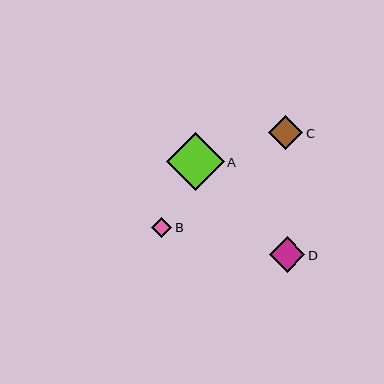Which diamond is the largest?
Diamond A is the largest with a size of approximately 58 pixels.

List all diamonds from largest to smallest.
From largest to smallest: A, D, C, B.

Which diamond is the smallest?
Diamond B is the smallest with a size of approximately 20 pixels.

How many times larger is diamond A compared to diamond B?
Diamond A is approximately 2.8 times the size of diamond B.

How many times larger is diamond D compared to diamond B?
Diamond D is approximately 1.8 times the size of diamond B.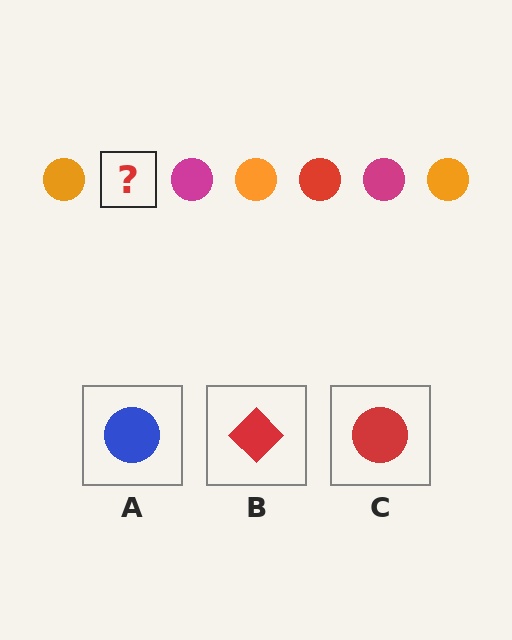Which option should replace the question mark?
Option C.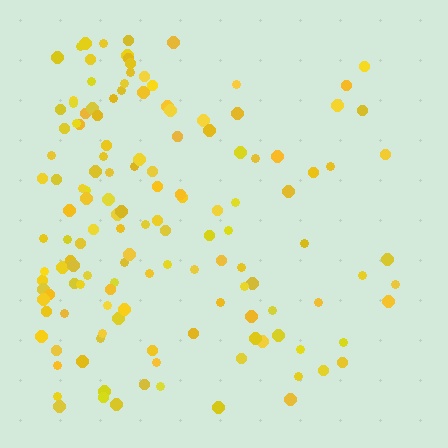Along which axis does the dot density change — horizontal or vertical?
Horizontal.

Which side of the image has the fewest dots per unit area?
The right.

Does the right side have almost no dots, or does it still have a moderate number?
Still a moderate number, just noticeably fewer than the left.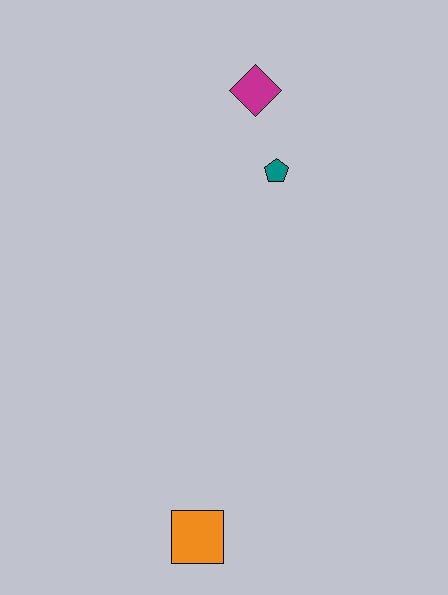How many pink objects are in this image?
There are no pink objects.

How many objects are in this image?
There are 3 objects.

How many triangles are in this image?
There are no triangles.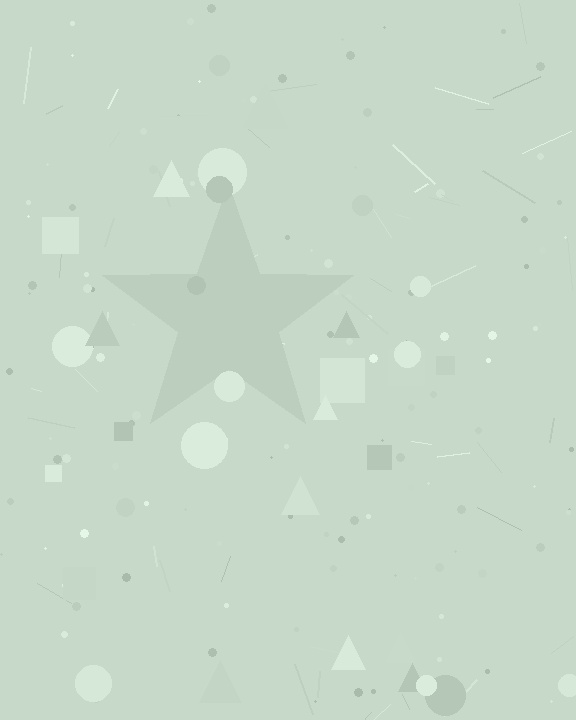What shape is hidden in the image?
A star is hidden in the image.